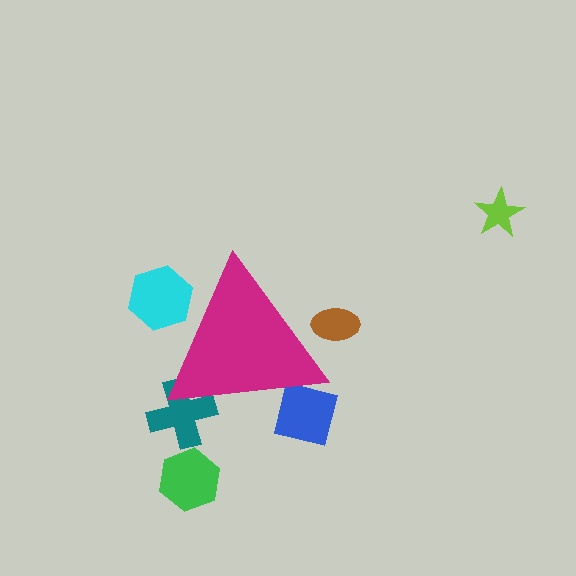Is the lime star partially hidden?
No, the lime star is fully visible.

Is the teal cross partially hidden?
Yes, the teal cross is partially hidden behind the magenta triangle.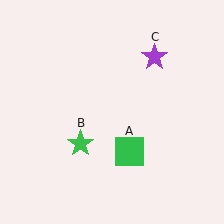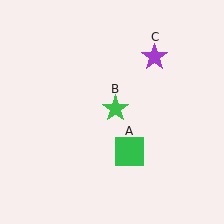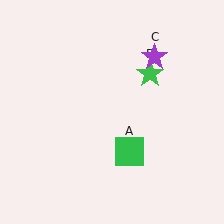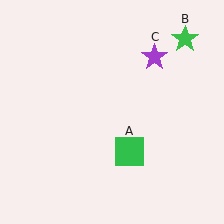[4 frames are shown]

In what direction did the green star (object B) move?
The green star (object B) moved up and to the right.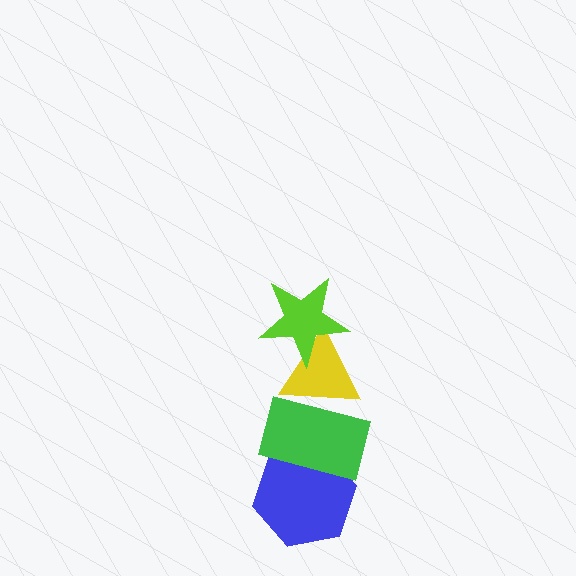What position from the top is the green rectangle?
The green rectangle is 3rd from the top.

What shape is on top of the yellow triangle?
The lime star is on top of the yellow triangle.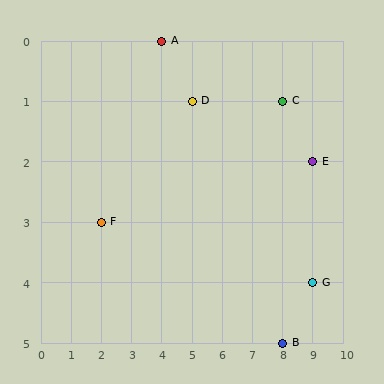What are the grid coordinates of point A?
Point A is at grid coordinates (4, 0).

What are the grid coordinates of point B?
Point B is at grid coordinates (8, 5).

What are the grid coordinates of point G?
Point G is at grid coordinates (9, 4).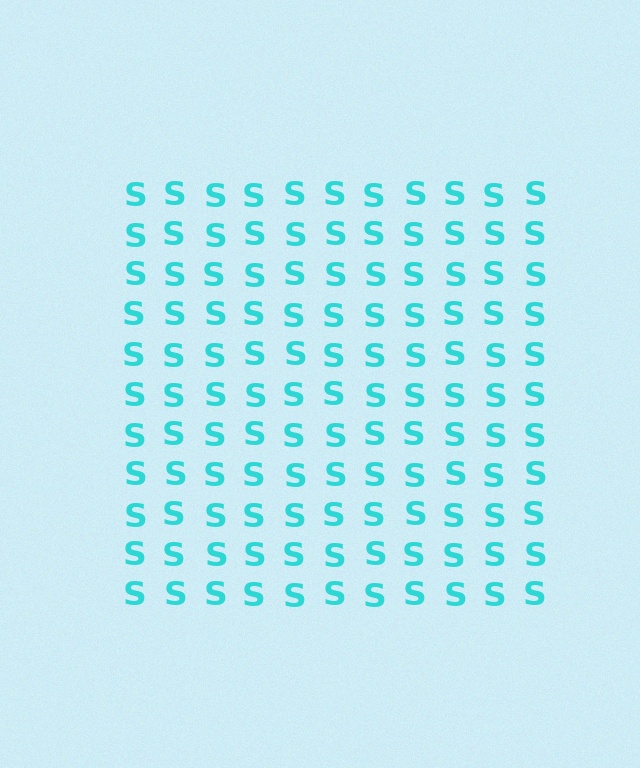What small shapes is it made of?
It is made of small letter S's.